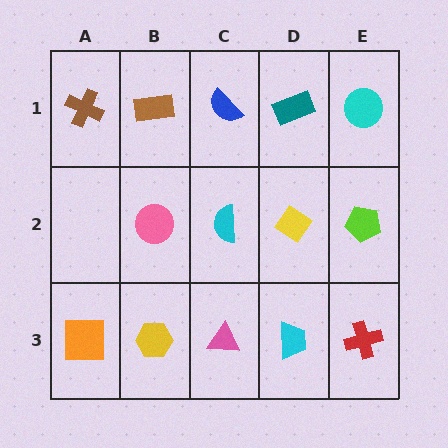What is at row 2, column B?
A pink circle.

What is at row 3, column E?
A red cross.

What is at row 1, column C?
A blue semicircle.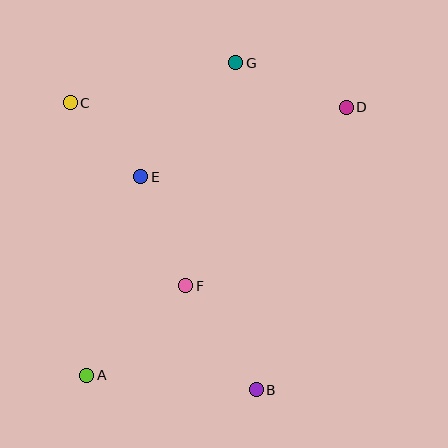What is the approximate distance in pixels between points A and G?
The distance between A and G is approximately 346 pixels.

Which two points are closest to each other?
Points C and E are closest to each other.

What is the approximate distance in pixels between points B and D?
The distance between B and D is approximately 297 pixels.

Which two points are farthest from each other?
Points A and D are farthest from each other.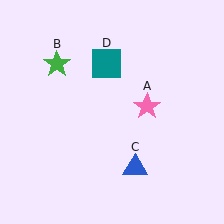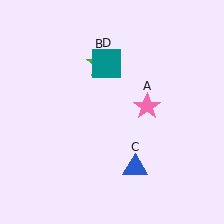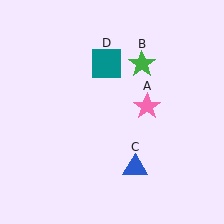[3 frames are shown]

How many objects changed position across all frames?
1 object changed position: green star (object B).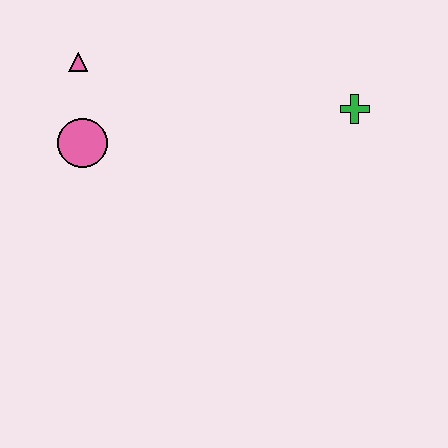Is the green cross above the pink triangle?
No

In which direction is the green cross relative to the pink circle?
The green cross is to the right of the pink circle.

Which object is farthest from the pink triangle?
The green cross is farthest from the pink triangle.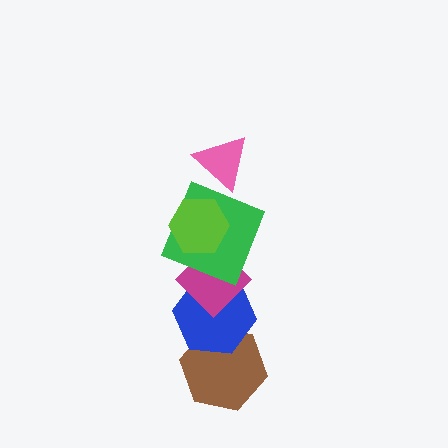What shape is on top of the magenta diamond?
The green square is on top of the magenta diamond.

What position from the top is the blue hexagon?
The blue hexagon is 5th from the top.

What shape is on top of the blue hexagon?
The magenta diamond is on top of the blue hexagon.